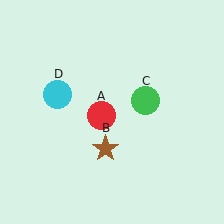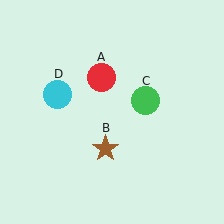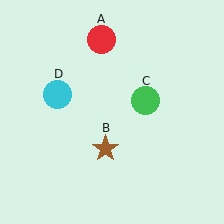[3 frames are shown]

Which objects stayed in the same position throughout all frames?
Brown star (object B) and green circle (object C) and cyan circle (object D) remained stationary.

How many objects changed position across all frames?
1 object changed position: red circle (object A).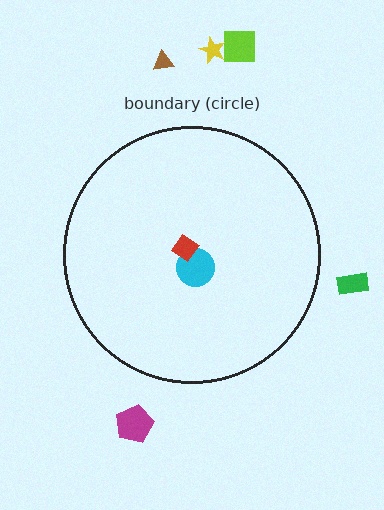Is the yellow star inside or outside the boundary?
Outside.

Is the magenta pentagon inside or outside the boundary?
Outside.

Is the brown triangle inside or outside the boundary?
Outside.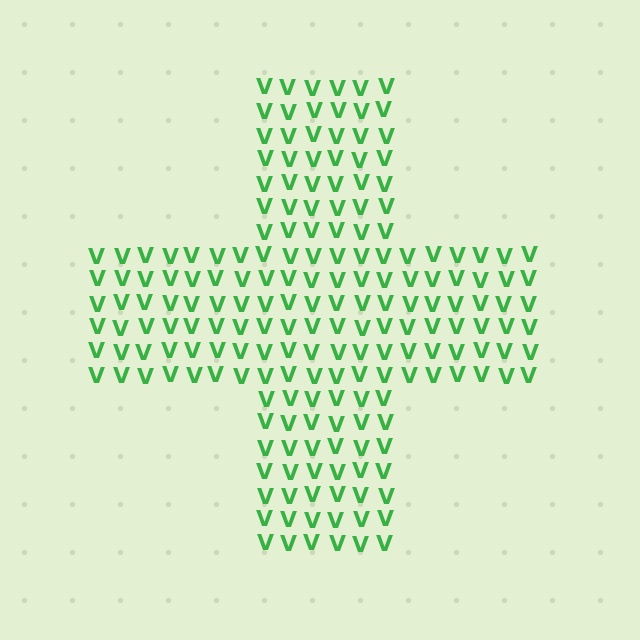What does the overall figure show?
The overall figure shows a cross.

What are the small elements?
The small elements are letter V's.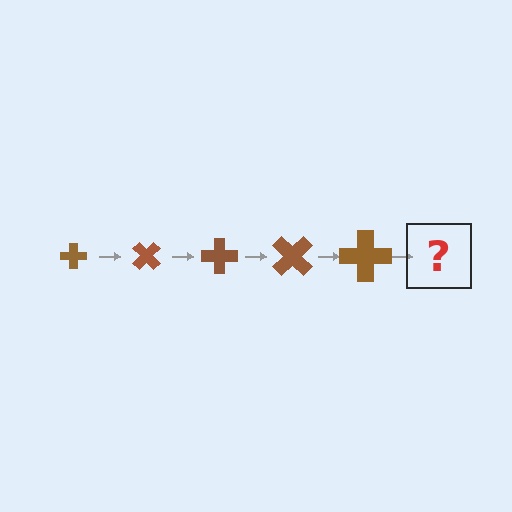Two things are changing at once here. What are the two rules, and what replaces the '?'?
The two rules are that the cross grows larger each step and it rotates 45 degrees each step. The '?' should be a cross, larger than the previous one and rotated 225 degrees from the start.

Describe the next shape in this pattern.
It should be a cross, larger than the previous one and rotated 225 degrees from the start.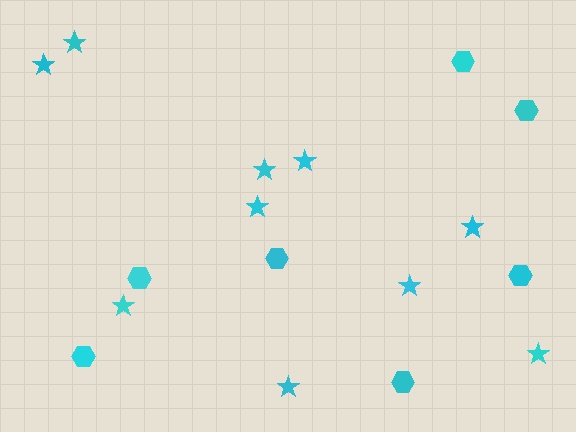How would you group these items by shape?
There are 2 groups: one group of hexagons (7) and one group of stars (10).